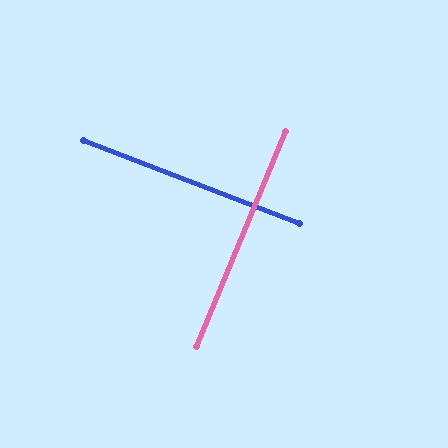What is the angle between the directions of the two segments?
Approximately 89 degrees.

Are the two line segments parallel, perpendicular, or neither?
Perpendicular — they meet at approximately 89°.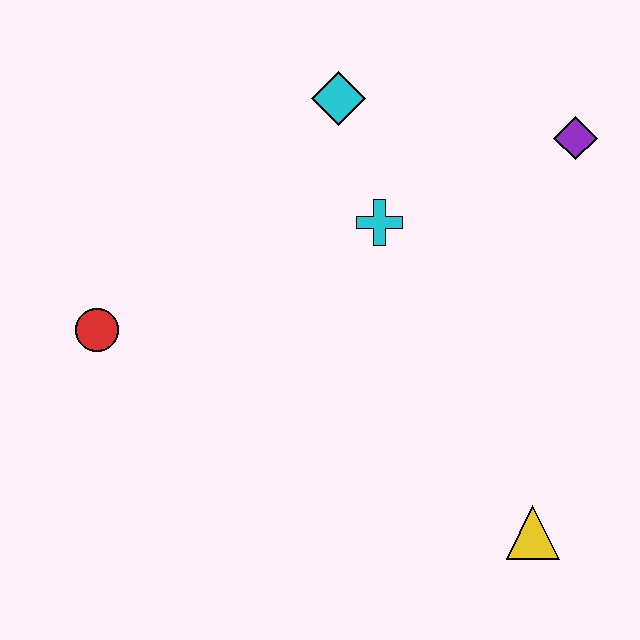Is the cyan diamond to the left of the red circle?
No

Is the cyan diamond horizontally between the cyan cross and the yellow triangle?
No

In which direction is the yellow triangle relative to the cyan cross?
The yellow triangle is below the cyan cross.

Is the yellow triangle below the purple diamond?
Yes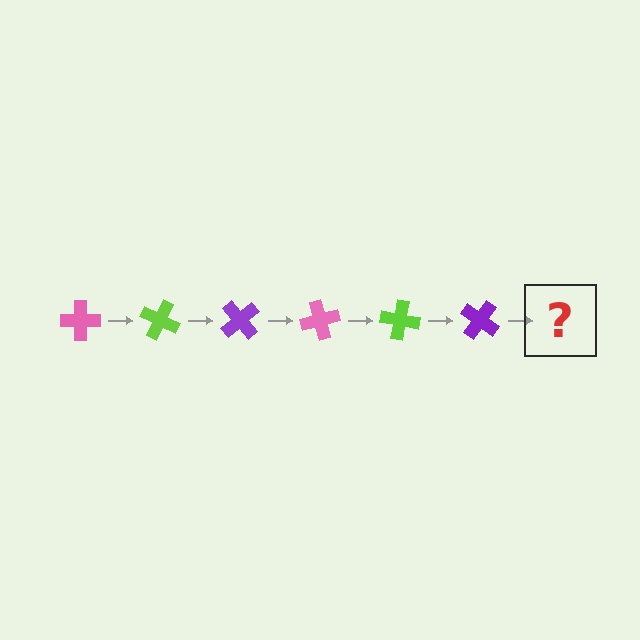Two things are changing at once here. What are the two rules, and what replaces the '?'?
The two rules are that it rotates 25 degrees each step and the color cycles through pink, lime, and purple. The '?' should be a pink cross, rotated 150 degrees from the start.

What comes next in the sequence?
The next element should be a pink cross, rotated 150 degrees from the start.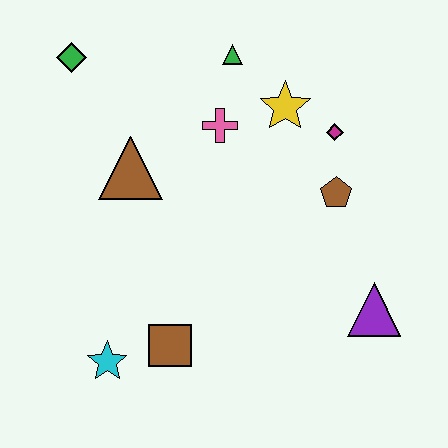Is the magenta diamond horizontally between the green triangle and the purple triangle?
Yes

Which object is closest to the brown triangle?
The pink cross is closest to the brown triangle.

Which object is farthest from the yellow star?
The cyan star is farthest from the yellow star.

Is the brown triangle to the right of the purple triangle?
No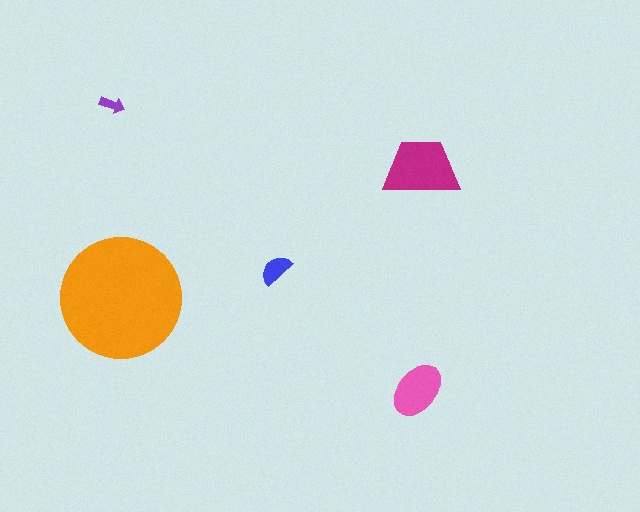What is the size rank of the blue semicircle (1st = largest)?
4th.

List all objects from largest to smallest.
The orange circle, the magenta trapezoid, the pink ellipse, the blue semicircle, the purple arrow.